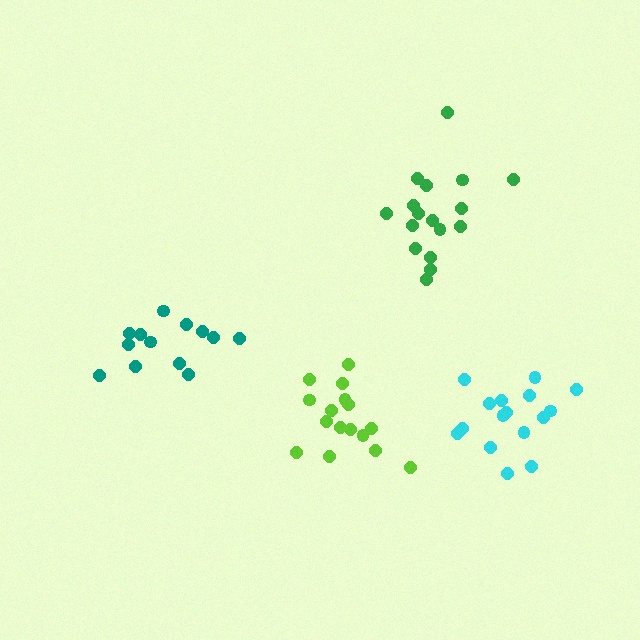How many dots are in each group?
Group 1: 16 dots, Group 2: 13 dots, Group 3: 17 dots, Group 4: 16 dots (62 total).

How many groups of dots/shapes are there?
There are 4 groups.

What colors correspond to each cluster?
The clusters are colored: lime, teal, green, cyan.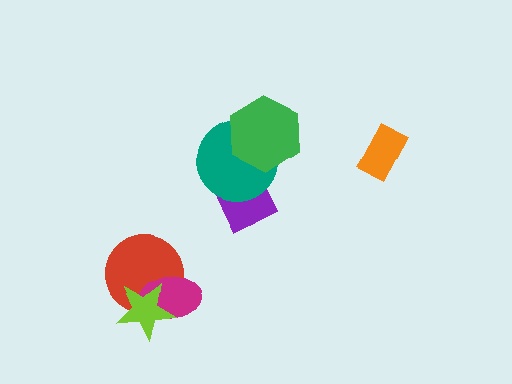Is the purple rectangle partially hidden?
Yes, it is partially covered by another shape.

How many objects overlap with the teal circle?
2 objects overlap with the teal circle.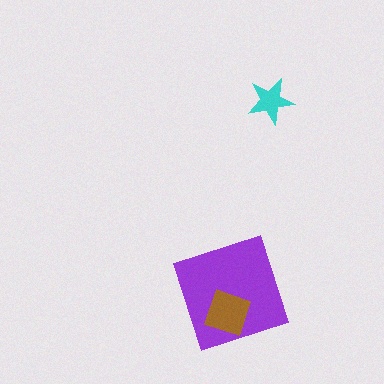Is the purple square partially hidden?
Yes, it is partially covered by another shape.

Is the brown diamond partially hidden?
No, no other shape covers it.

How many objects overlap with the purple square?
1 object overlaps with the purple square.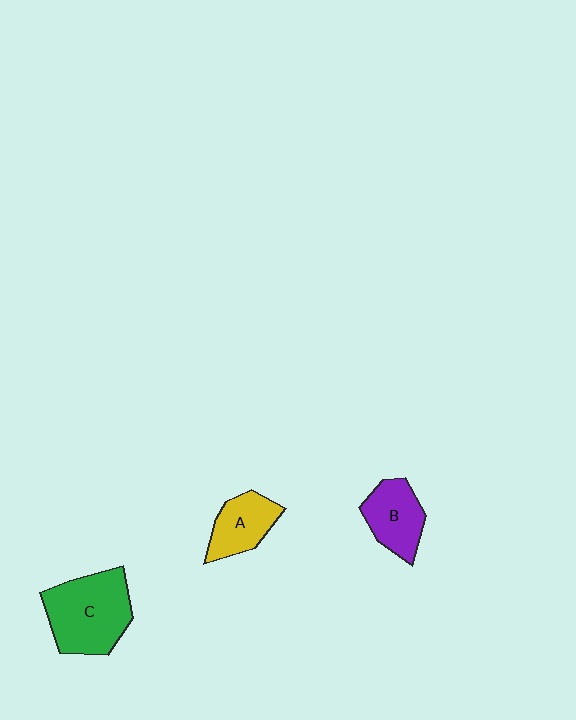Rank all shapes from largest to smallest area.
From largest to smallest: C (green), B (purple), A (yellow).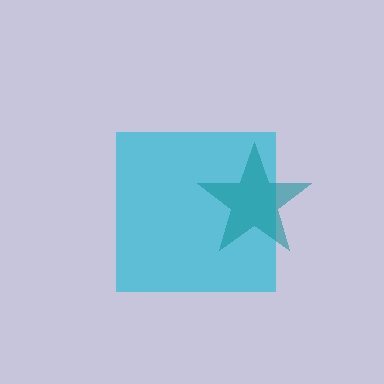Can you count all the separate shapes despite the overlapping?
Yes, there are 2 separate shapes.